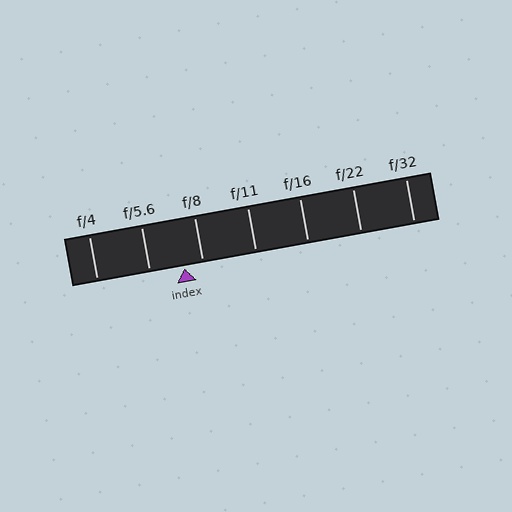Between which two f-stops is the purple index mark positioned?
The index mark is between f/5.6 and f/8.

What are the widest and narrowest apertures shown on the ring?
The widest aperture shown is f/4 and the narrowest is f/32.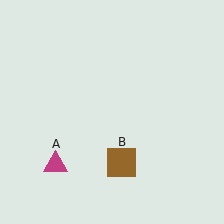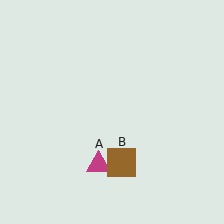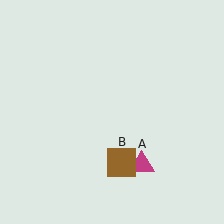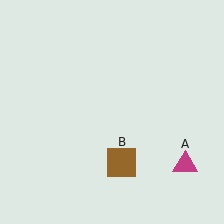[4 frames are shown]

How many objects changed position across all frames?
1 object changed position: magenta triangle (object A).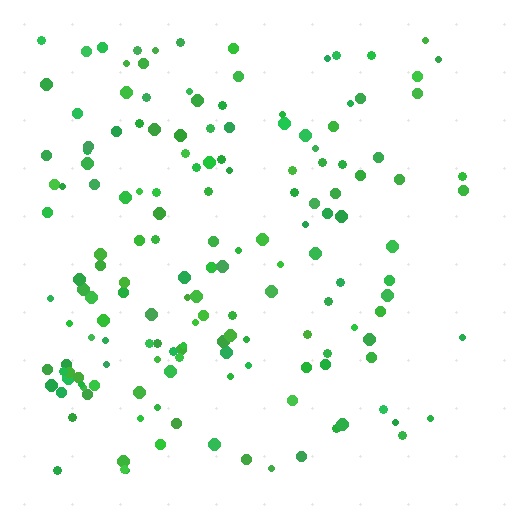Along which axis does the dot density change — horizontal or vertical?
Horizontal.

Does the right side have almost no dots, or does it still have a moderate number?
Still a moderate number, just noticeably fewer than the left.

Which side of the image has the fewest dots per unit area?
The right.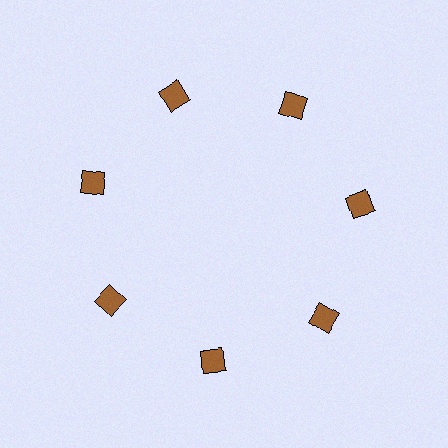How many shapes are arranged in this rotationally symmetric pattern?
There are 7 shapes, arranged in 7 groups of 1.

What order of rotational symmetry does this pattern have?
This pattern has 7-fold rotational symmetry.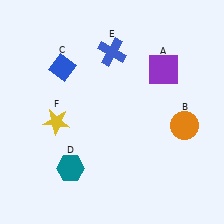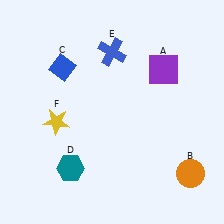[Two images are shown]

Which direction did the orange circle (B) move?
The orange circle (B) moved down.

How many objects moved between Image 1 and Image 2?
1 object moved between the two images.